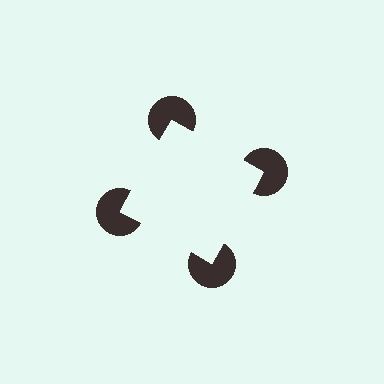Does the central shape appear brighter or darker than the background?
It typically appears slightly brighter than the background, even though no actual brightness change is drawn.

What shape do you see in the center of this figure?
An illusory square — its edges are inferred from the aligned wedge cuts in the pac-man discs, not physically drawn.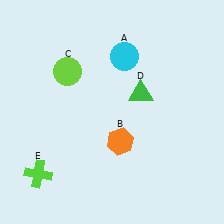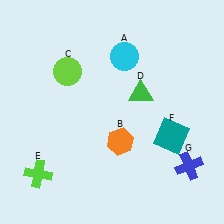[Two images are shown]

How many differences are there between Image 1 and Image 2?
There are 2 differences between the two images.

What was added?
A teal square (F), a blue cross (G) were added in Image 2.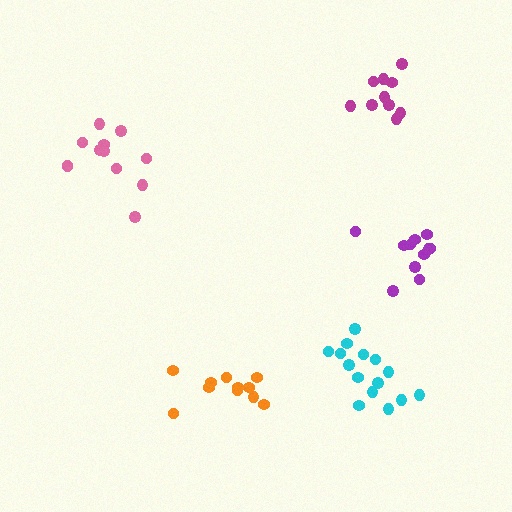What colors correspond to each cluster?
The clusters are colored: cyan, magenta, orange, purple, pink.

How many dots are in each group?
Group 1: 15 dots, Group 2: 10 dots, Group 3: 11 dots, Group 4: 11 dots, Group 5: 12 dots (59 total).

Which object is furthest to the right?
The purple cluster is rightmost.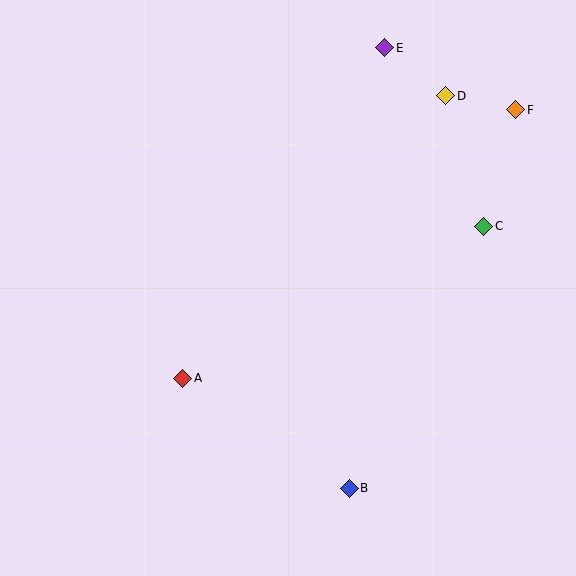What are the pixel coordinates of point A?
Point A is at (182, 378).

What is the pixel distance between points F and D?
The distance between F and D is 71 pixels.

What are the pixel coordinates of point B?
Point B is at (349, 488).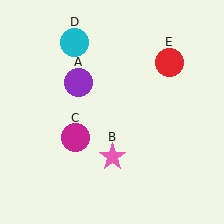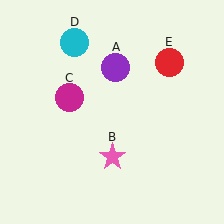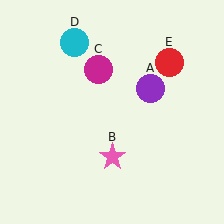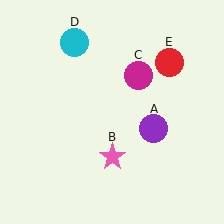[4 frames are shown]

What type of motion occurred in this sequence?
The purple circle (object A), magenta circle (object C) rotated clockwise around the center of the scene.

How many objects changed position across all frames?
2 objects changed position: purple circle (object A), magenta circle (object C).